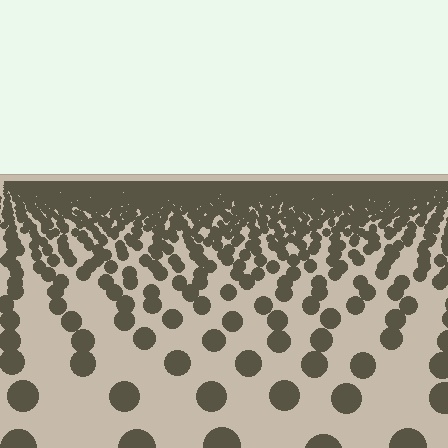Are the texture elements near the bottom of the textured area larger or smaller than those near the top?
Larger. Near the bottom, elements are closer to the viewer and appear at a bigger on-screen size.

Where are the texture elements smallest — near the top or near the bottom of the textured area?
Near the top.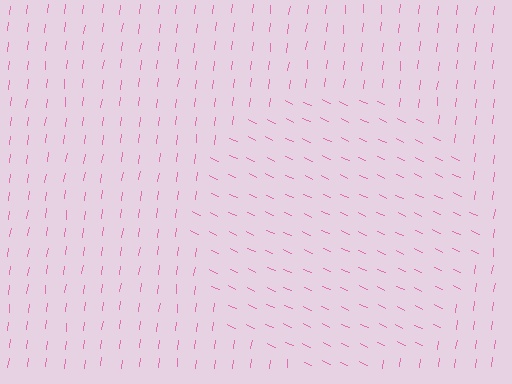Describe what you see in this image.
The image is filled with small pink line segments. A circle region in the image has lines oriented differently from the surrounding lines, creating a visible texture boundary.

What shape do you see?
I see a circle.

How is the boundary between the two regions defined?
The boundary is defined purely by a change in line orientation (approximately 73 degrees difference). All lines are the same color and thickness.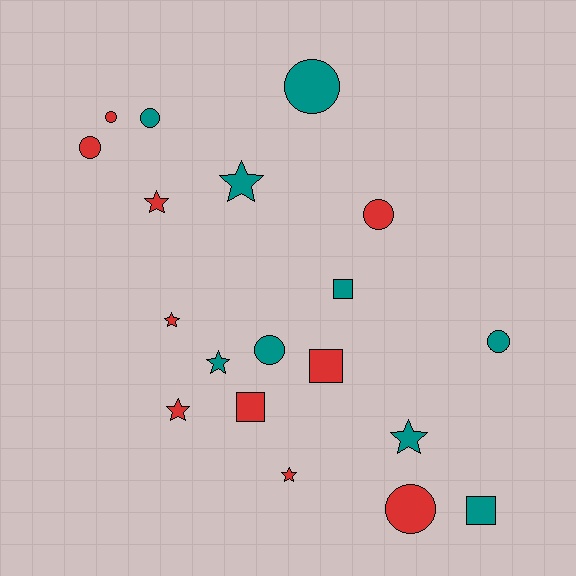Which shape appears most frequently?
Circle, with 8 objects.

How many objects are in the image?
There are 19 objects.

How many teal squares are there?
There are 2 teal squares.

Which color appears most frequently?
Red, with 10 objects.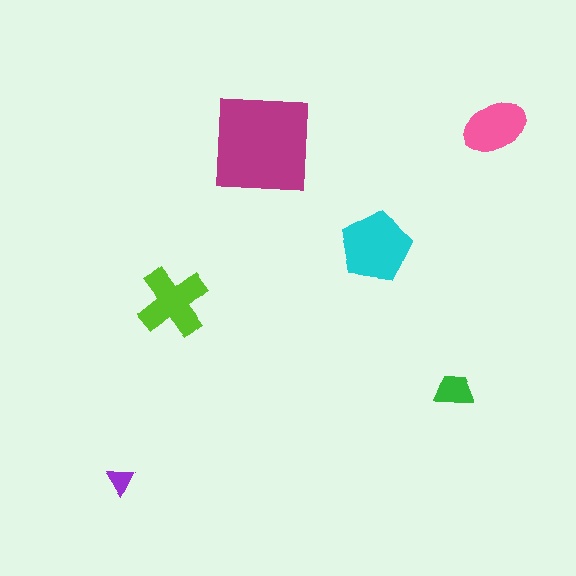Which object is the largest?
The magenta square.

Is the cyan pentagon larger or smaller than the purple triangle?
Larger.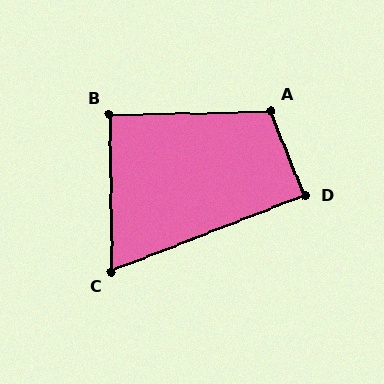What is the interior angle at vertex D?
Approximately 90 degrees (approximately right).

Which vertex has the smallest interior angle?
C, at approximately 69 degrees.